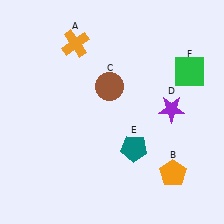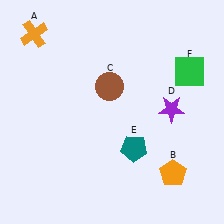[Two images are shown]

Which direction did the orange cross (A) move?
The orange cross (A) moved left.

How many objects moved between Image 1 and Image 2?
1 object moved between the two images.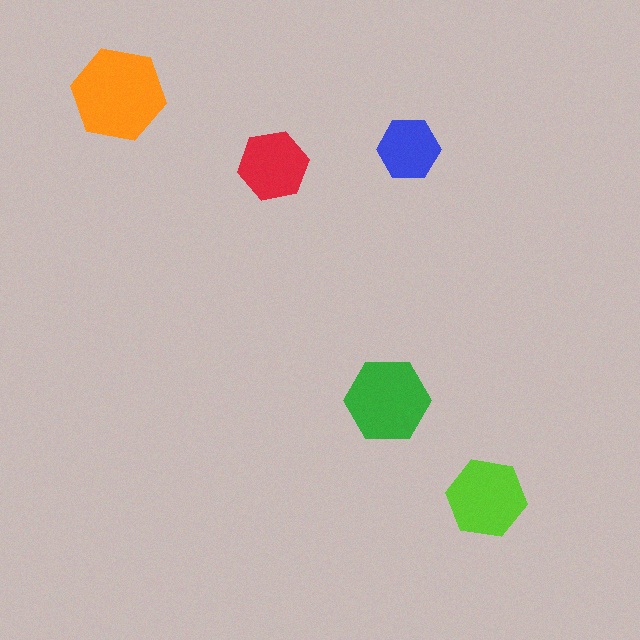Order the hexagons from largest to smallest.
the orange one, the green one, the lime one, the red one, the blue one.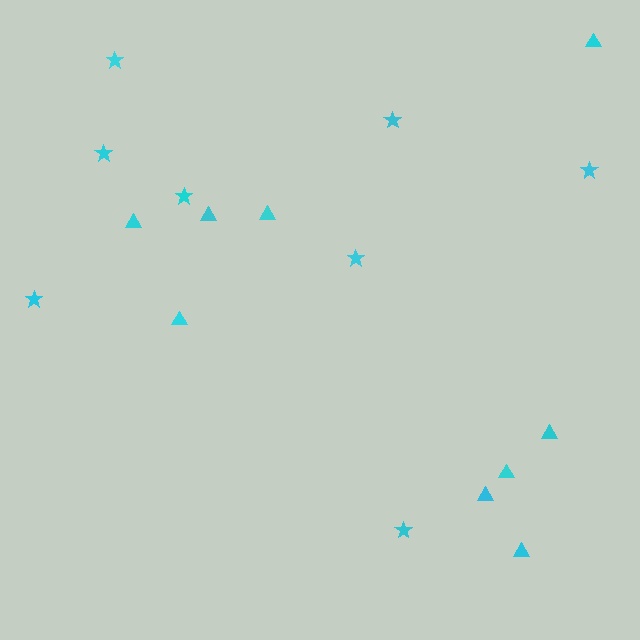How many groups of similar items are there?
There are 2 groups: one group of stars (8) and one group of triangles (9).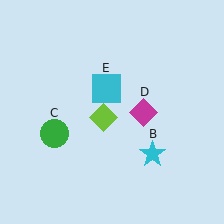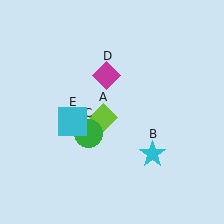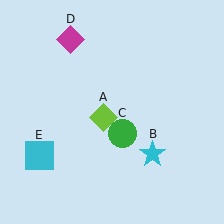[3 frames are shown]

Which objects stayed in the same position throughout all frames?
Lime diamond (object A) and cyan star (object B) remained stationary.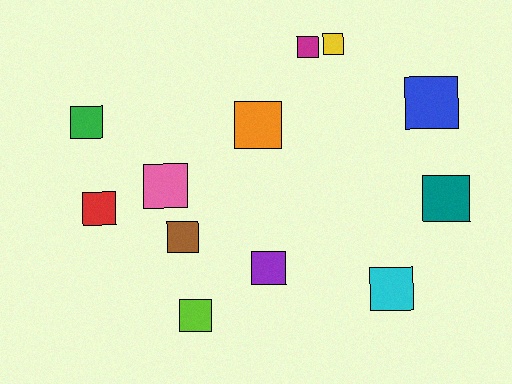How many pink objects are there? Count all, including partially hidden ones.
There is 1 pink object.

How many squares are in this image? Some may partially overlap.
There are 12 squares.